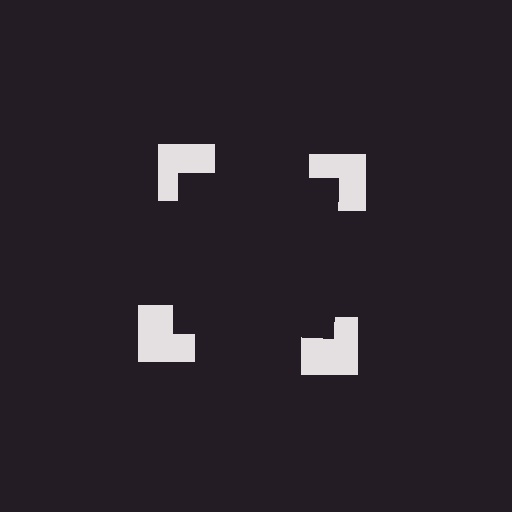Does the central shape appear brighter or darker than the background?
It typically appears slightly darker than the background, even though no actual brightness change is drawn.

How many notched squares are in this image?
There are 4 — one at each vertex of the illusory square.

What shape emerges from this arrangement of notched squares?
An illusory square — its edges are inferred from the aligned wedge cuts in the notched squares, not physically drawn.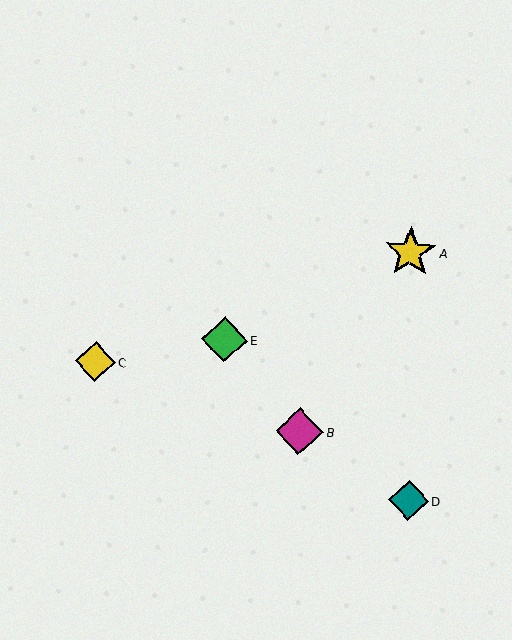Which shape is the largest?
The yellow star (labeled A) is the largest.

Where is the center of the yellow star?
The center of the yellow star is at (410, 252).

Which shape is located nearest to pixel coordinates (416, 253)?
The yellow star (labeled A) at (410, 252) is nearest to that location.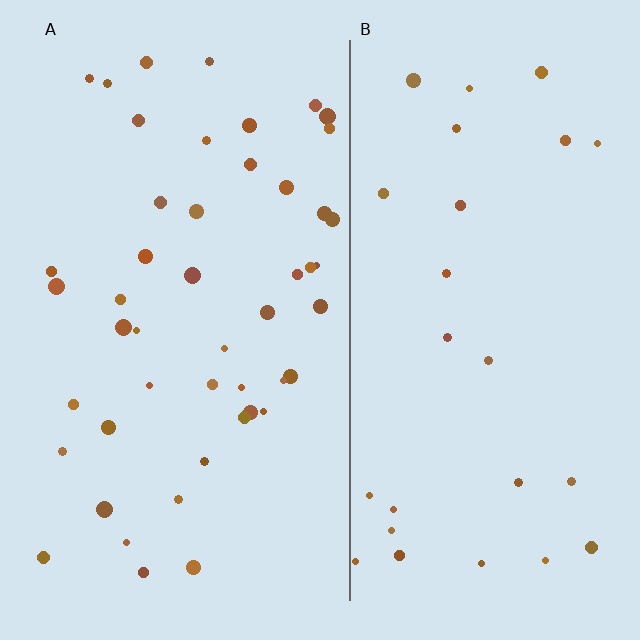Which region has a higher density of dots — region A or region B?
A (the left).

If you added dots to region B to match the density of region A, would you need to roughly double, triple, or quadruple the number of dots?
Approximately double.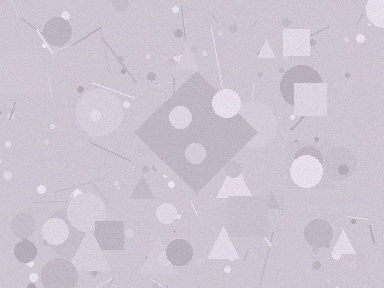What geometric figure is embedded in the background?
A diamond is embedded in the background.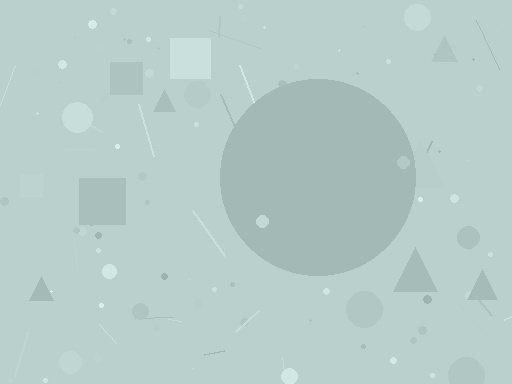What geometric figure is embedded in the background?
A circle is embedded in the background.